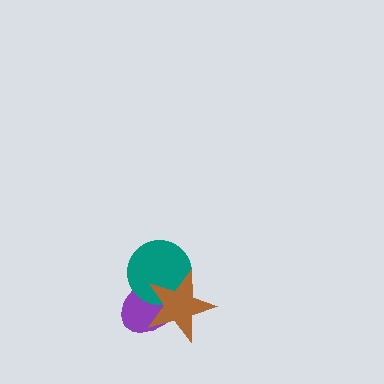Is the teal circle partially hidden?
Yes, it is partially covered by another shape.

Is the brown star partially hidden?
No, no other shape covers it.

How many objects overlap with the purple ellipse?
2 objects overlap with the purple ellipse.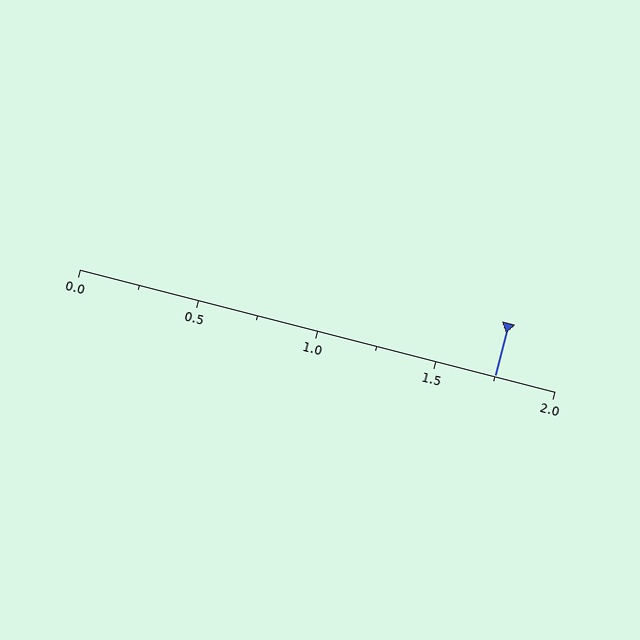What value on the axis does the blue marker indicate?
The marker indicates approximately 1.75.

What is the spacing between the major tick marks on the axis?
The major ticks are spaced 0.5 apart.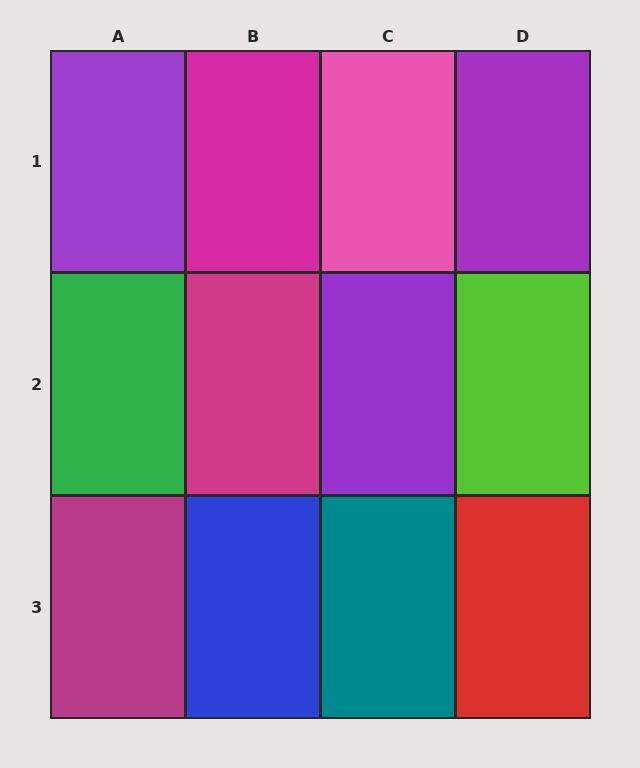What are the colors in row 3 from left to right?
Magenta, blue, teal, red.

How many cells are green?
1 cell is green.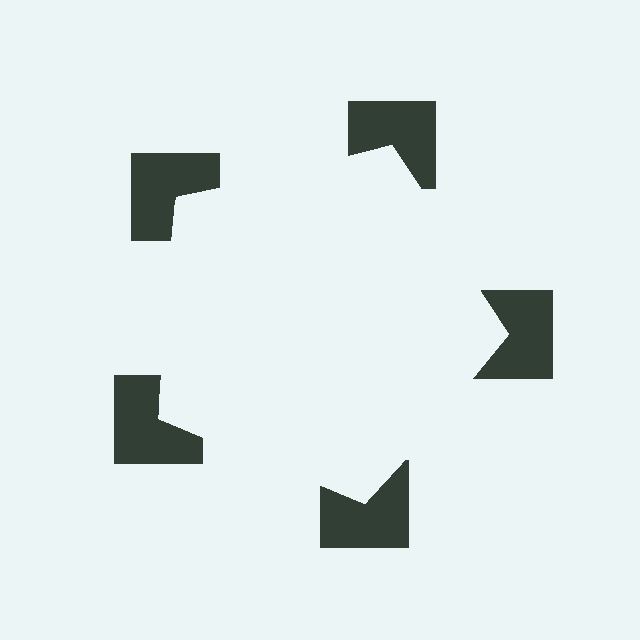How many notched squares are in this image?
There are 5 — one at each vertex of the illusory pentagon.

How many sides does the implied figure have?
5 sides.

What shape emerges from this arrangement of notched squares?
An illusory pentagon — its edges are inferred from the aligned wedge cuts in the notched squares, not physically drawn.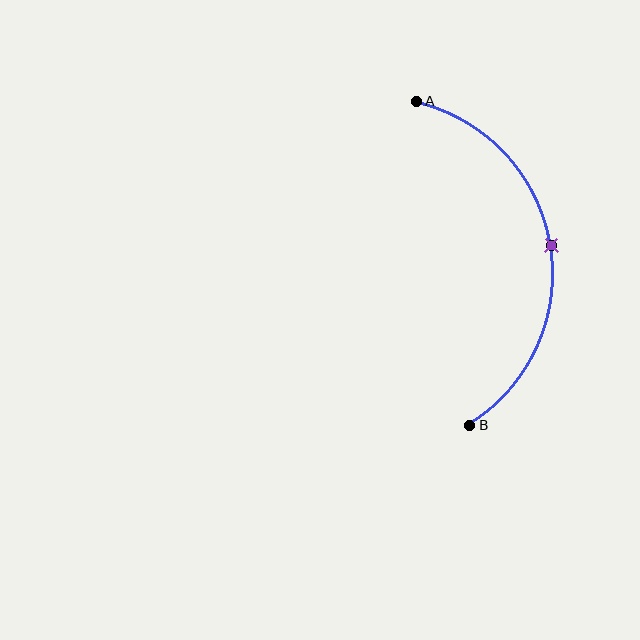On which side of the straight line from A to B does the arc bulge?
The arc bulges to the right of the straight line connecting A and B.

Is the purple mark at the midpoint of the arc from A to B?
Yes. The purple mark lies on the arc at equal arc-length from both A and B — it is the arc midpoint.